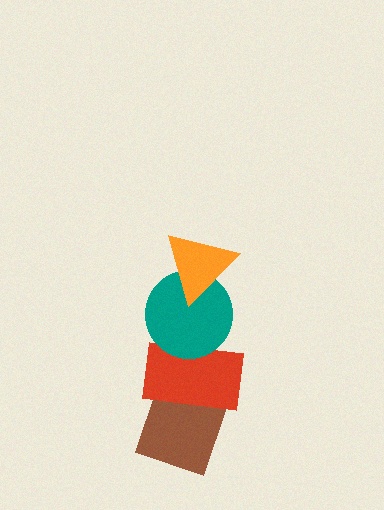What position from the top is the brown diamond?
The brown diamond is 4th from the top.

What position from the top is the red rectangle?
The red rectangle is 3rd from the top.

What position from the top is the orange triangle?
The orange triangle is 1st from the top.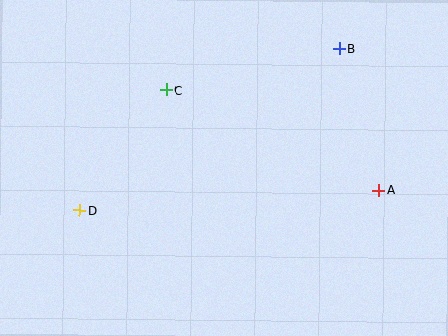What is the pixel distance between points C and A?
The distance between C and A is 235 pixels.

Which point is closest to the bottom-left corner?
Point D is closest to the bottom-left corner.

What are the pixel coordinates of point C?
Point C is at (166, 90).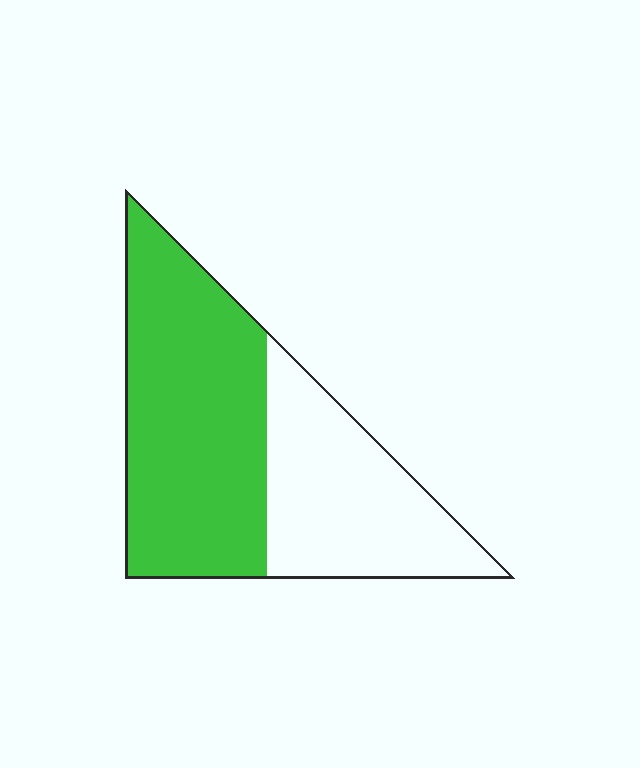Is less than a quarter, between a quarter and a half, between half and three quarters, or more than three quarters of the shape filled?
Between half and three quarters.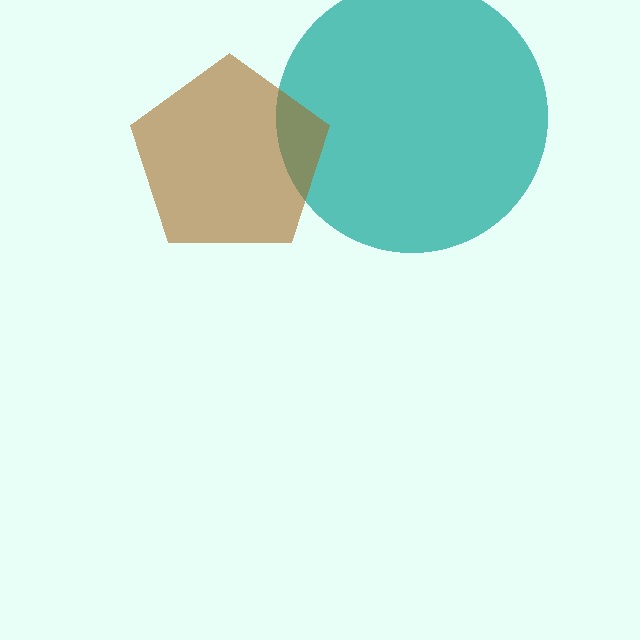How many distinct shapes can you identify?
There are 2 distinct shapes: a teal circle, a brown pentagon.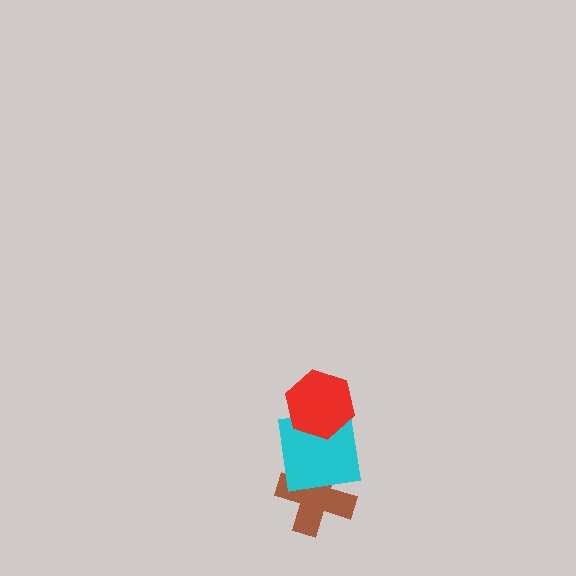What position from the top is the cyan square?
The cyan square is 2nd from the top.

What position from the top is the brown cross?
The brown cross is 3rd from the top.